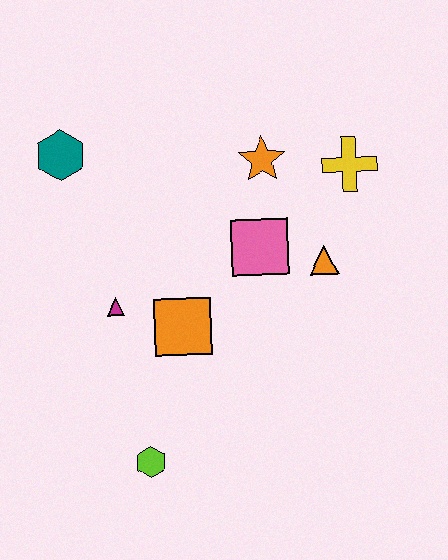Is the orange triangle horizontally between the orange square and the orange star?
No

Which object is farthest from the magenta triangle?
The yellow cross is farthest from the magenta triangle.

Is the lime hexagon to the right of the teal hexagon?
Yes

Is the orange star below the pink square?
No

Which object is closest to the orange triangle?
The pink square is closest to the orange triangle.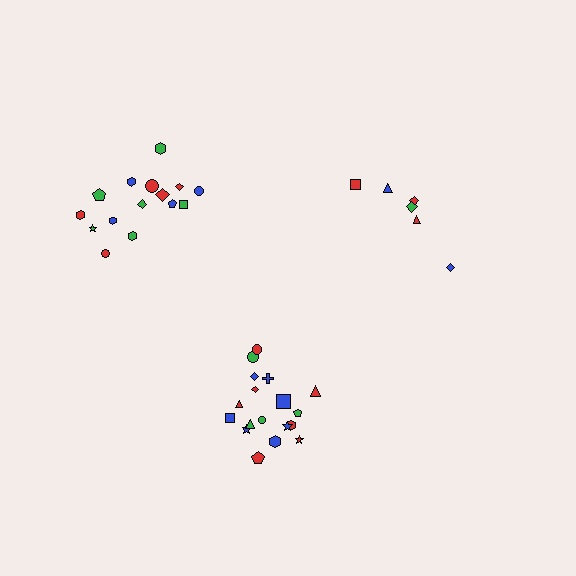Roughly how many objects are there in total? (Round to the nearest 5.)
Roughly 40 objects in total.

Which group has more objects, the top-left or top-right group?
The top-left group.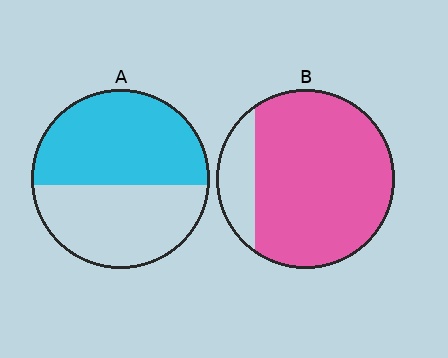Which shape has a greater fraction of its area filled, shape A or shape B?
Shape B.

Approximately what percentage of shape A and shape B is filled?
A is approximately 55% and B is approximately 85%.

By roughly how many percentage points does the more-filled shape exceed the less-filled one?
By roughly 30 percentage points (B over A).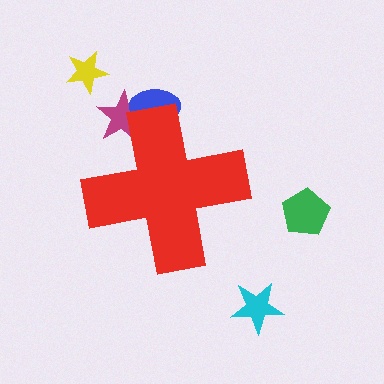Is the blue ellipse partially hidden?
Yes, the blue ellipse is partially hidden behind the red cross.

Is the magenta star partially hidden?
Yes, the magenta star is partially hidden behind the red cross.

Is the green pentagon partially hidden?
No, the green pentagon is fully visible.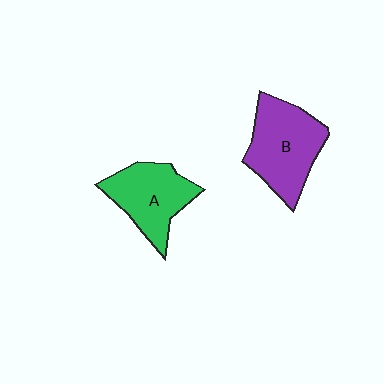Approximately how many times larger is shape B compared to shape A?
Approximately 1.2 times.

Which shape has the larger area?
Shape B (purple).